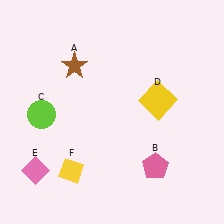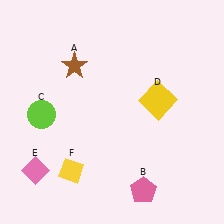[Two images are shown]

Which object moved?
The pink pentagon (B) moved down.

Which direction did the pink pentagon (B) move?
The pink pentagon (B) moved down.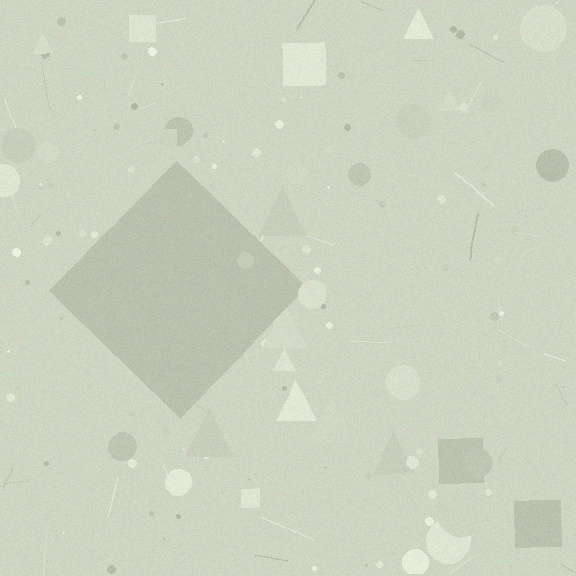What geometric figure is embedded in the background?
A diamond is embedded in the background.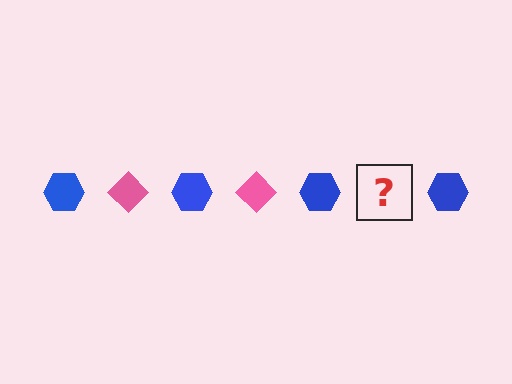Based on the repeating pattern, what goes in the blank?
The blank should be a pink diamond.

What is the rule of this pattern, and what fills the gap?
The rule is that the pattern alternates between blue hexagon and pink diamond. The gap should be filled with a pink diamond.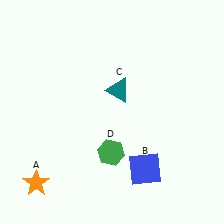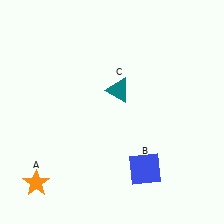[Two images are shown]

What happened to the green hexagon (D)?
The green hexagon (D) was removed in Image 2. It was in the bottom-left area of Image 1.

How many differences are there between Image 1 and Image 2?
There is 1 difference between the two images.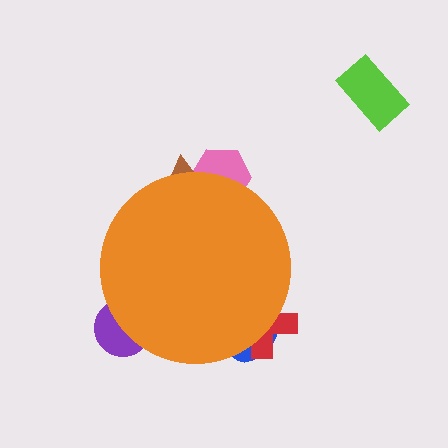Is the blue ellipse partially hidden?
Yes, the blue ellipse is partially hidden behind the orange circle.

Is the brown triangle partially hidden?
Yes, the brown triangle is partially hidden behind the orange circle.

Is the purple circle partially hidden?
Yes, the purple circle is partially hidden behind the orange circle.